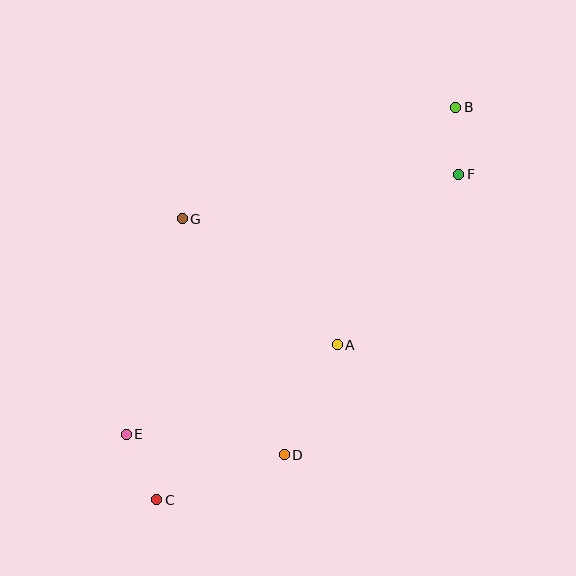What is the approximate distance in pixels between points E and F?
The distance between E and F is approximately 423 pixels.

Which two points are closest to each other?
Points B and F are closest to each other.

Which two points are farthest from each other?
Points B and C are farthest from each other.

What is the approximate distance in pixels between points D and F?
The distance between D and F is approximately 331 pixels.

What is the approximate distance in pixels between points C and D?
The distance between C and D is approximately 135 pixels.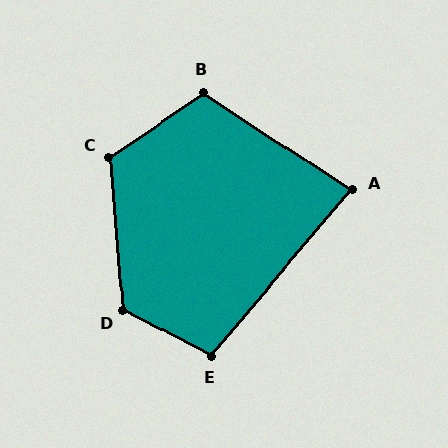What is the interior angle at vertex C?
Approximately 119 degrees (obtuse).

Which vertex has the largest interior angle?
D, at approximately 122 degrees.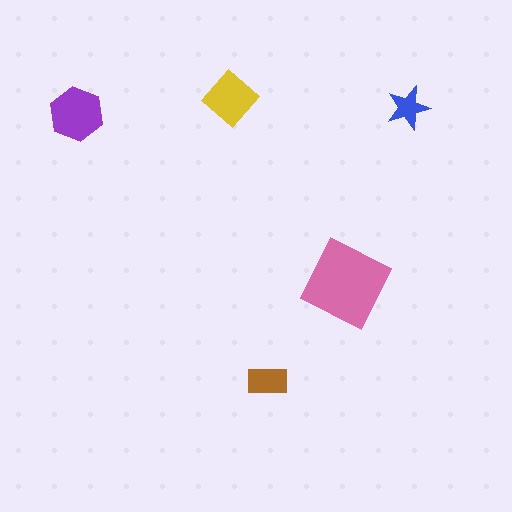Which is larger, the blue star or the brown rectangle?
The brown rectangle.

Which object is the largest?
The pink diamond.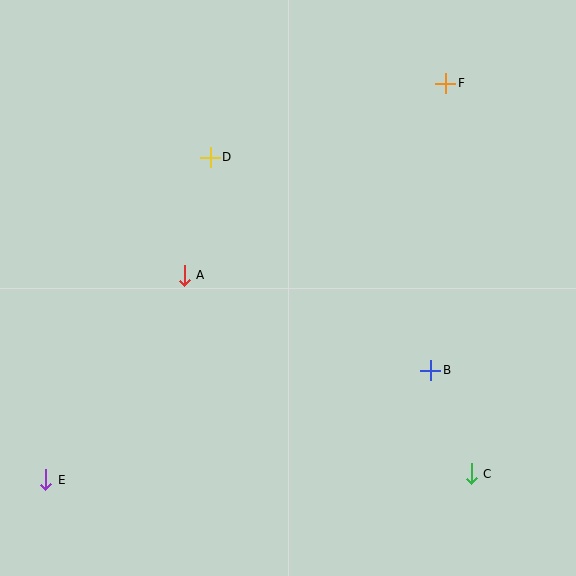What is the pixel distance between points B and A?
The distance between B and A is 264 pixels.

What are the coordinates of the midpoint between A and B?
The midpoint between A and B is at (307, 323).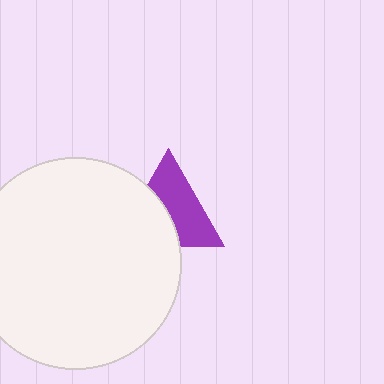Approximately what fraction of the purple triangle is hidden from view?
Roughly 43% of the purple triangle is hidden behind the white circle.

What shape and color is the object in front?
The object in front is a white circle.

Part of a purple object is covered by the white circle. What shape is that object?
It is a triangle.